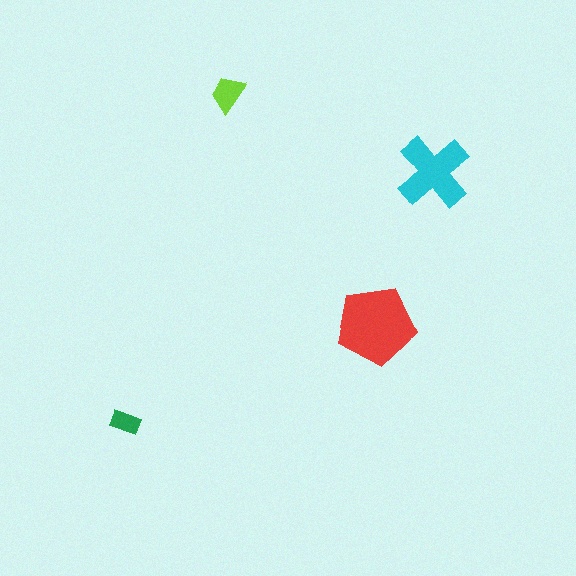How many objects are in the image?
There are 4 objects in the image.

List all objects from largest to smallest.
The red pentagon, the cyan cross, the lime trapezoid, the green rectangle.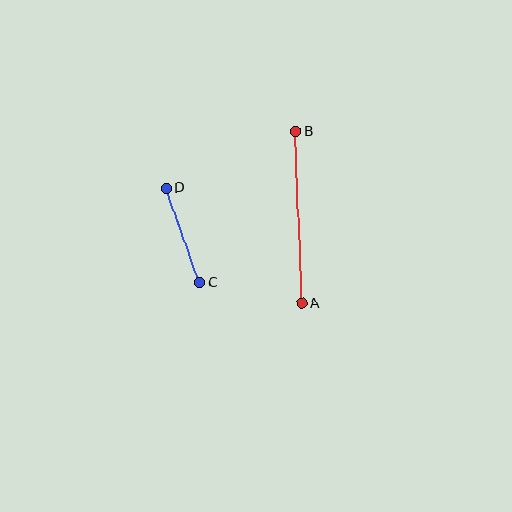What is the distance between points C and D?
The distance is approximately 100 pixels.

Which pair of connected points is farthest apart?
Points A and B are farthest apart.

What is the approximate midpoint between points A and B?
The midpoint is at approximately (299, 217) pixels.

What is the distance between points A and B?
The distance is approximately 172 pixels.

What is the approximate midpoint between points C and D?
The midpoint is at approximately (183, 235) pixels.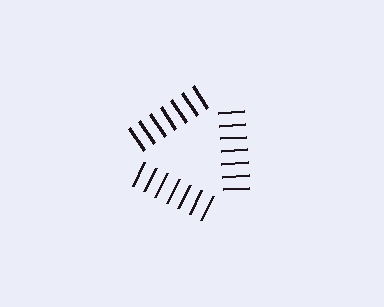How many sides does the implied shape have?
3 sides — the line-ends trace a triangle.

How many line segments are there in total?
21 — 7 along each of the 3 edges.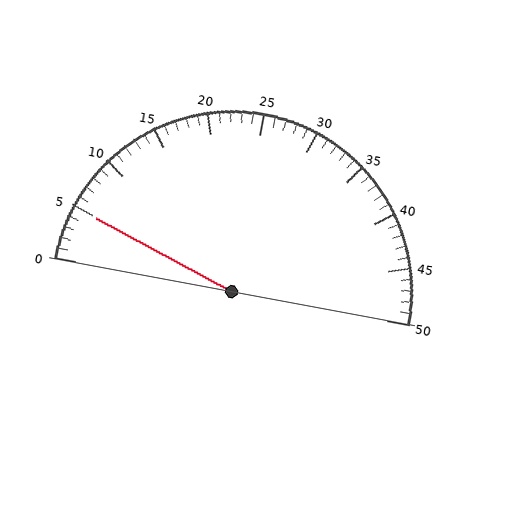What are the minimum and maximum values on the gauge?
The gauge ranges from 0 to 50.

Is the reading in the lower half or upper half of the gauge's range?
The reading is in the lower half of the range (0 to 50).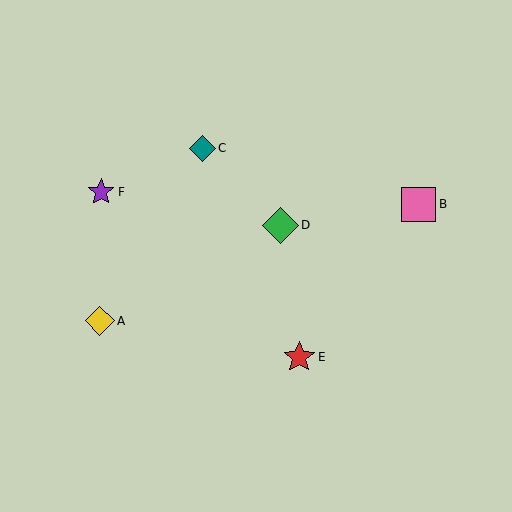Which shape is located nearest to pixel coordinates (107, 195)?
The purple star (labeled F) at (101, 192) is nearest to that location.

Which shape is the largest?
The green diamond (labeled D) is the largest.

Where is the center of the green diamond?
The center of the green diamond is at (280, 225).